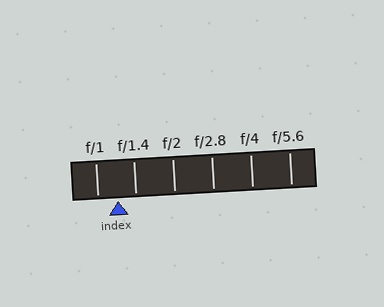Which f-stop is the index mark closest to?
The index mark is closest to f/1.4.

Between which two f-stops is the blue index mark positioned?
The index mark is between f/1 and f/1.4.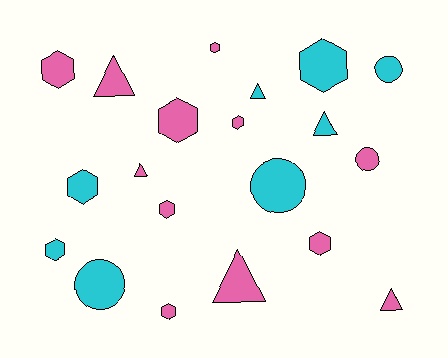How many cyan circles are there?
There are 3 cyan circles.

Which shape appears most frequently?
Hexagon, with 10 objects.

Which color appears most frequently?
Pink, with 12 objects.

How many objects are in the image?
There are 20 objects.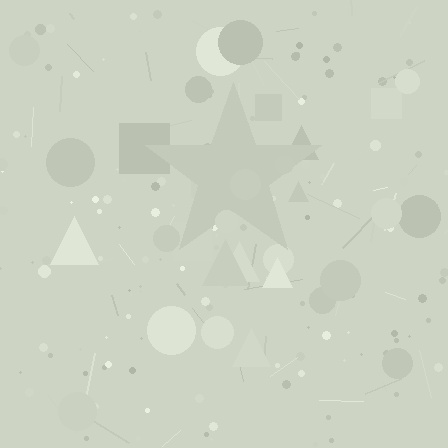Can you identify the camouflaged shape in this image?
The camouflaged shape is a star.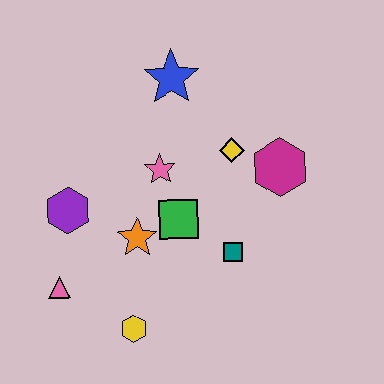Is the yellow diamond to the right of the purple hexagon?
Yes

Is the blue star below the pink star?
No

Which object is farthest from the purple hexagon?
The magenta hexagon is farthest from the purple hexagon.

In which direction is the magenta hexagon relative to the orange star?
The magenta hexagon is to the right of the orange star.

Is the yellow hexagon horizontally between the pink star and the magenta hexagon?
No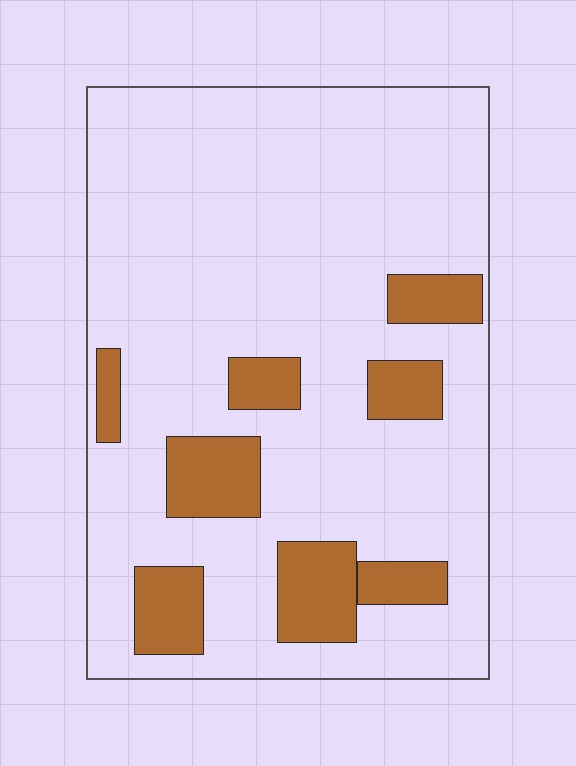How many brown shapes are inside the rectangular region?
8.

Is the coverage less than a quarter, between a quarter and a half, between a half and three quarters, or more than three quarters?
Less than a quarter.